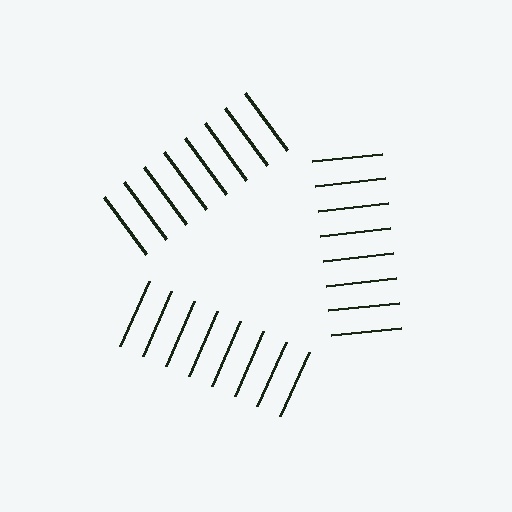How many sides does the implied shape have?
3 sides — the line-ends trace a triangle.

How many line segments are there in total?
24 — 8 along each of the 3 edges.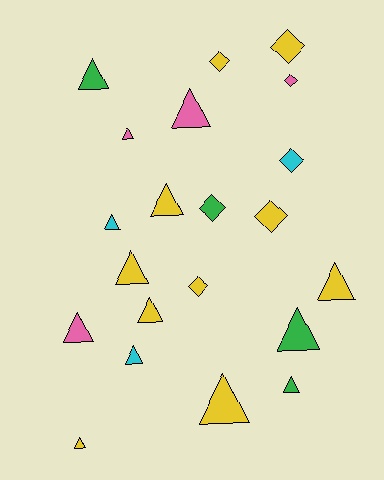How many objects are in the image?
There are 21 objects.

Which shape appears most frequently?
Triangle, with 14 objects.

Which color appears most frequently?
Yellow, with 10 objects.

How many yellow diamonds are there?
There are 4 yellow diamonds.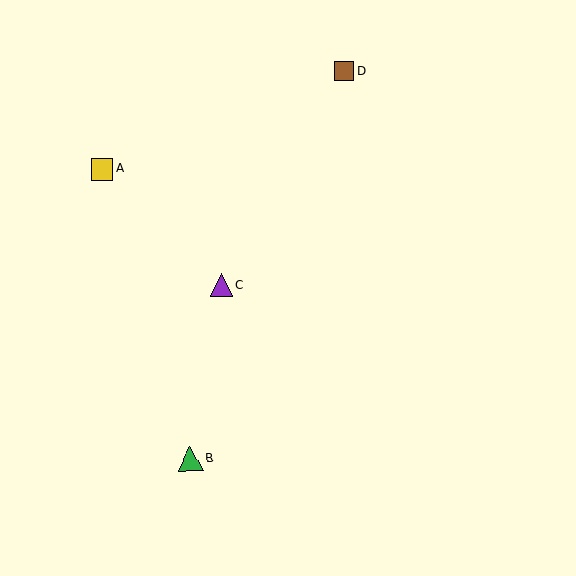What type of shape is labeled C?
Shape C is a purple triangle.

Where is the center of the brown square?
The center of the brown square is at (344, 71).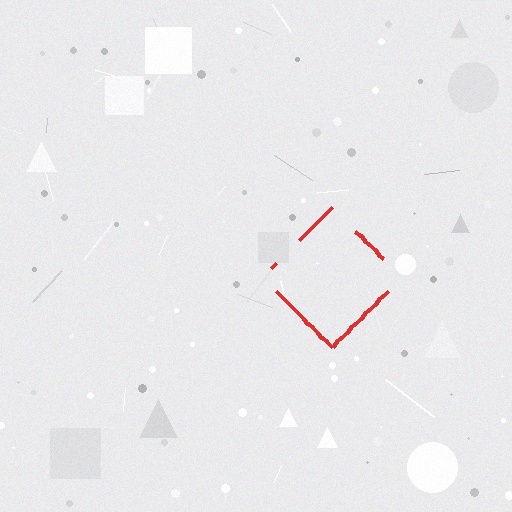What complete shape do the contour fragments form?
The contour fragments form a diamond.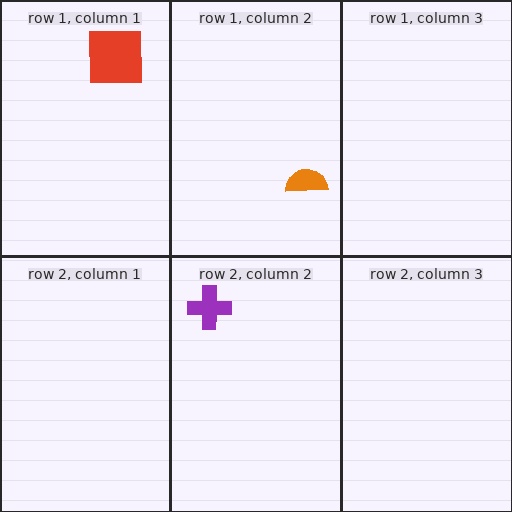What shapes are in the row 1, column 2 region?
The orange semicircle.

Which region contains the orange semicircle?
The row 1, column 2 region.